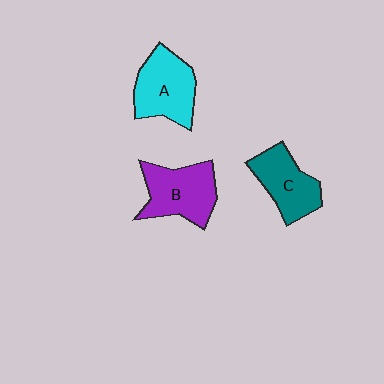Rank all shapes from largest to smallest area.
From largest to smallest: B (purple), A (cyan), C (teal).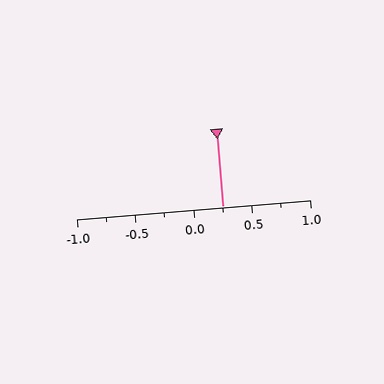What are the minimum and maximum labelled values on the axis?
The axis runs from -1.0 to 1.0.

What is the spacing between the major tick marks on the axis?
The major ticks are spaced 0.5 apart.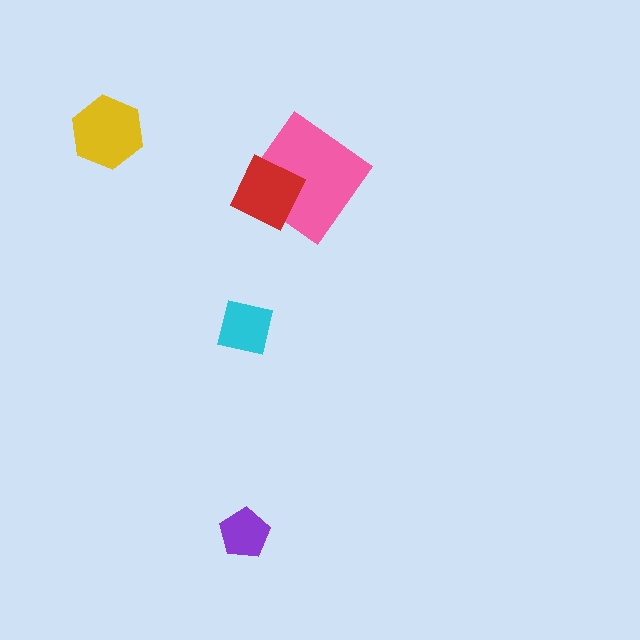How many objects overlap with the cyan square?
0 objects overlap with the cyan square.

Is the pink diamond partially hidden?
Yes, it is partially covered by another shape.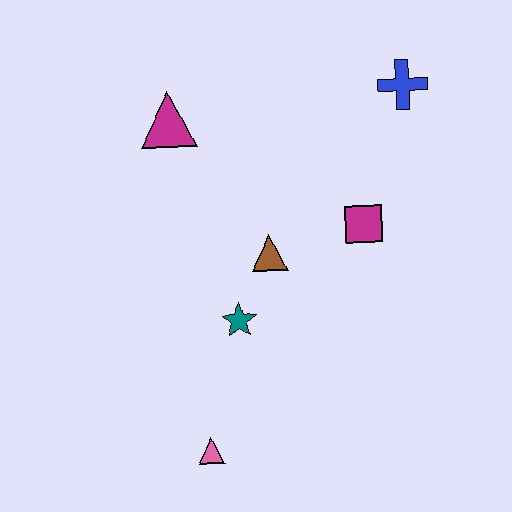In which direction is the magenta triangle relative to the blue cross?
The magenta triangle is to the left of the blue cross.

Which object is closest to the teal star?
The brown triangle is closest to the teal star.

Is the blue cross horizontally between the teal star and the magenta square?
No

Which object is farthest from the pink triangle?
The blue cross is farthest from the pink triangle.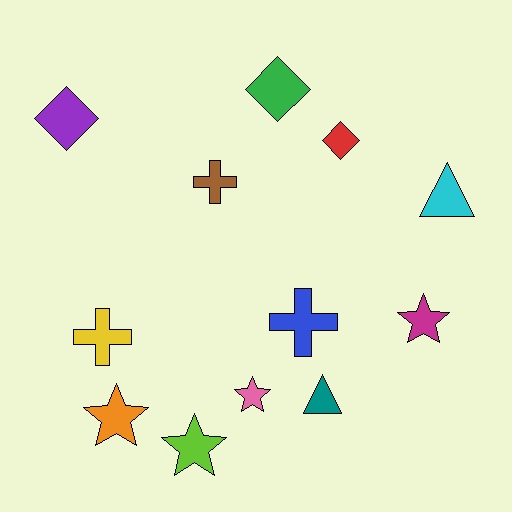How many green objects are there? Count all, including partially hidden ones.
There is 1 green object.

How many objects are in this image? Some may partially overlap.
There are 12 objects.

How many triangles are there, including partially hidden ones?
There are 2 triangles.